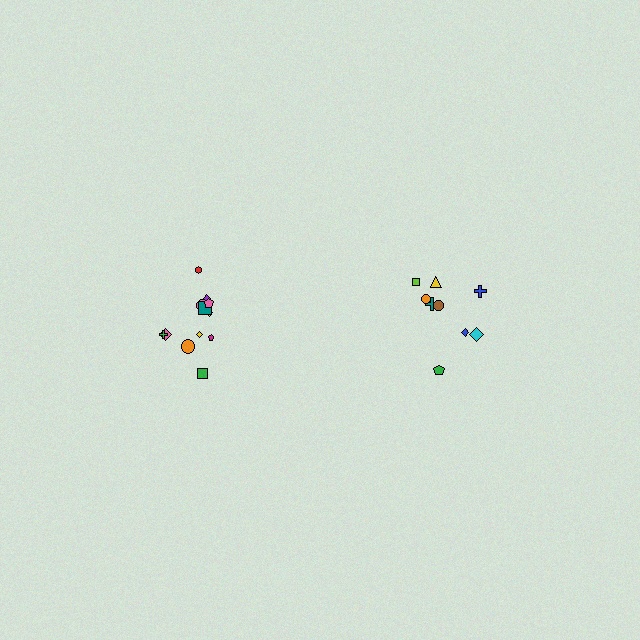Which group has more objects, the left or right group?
The left group.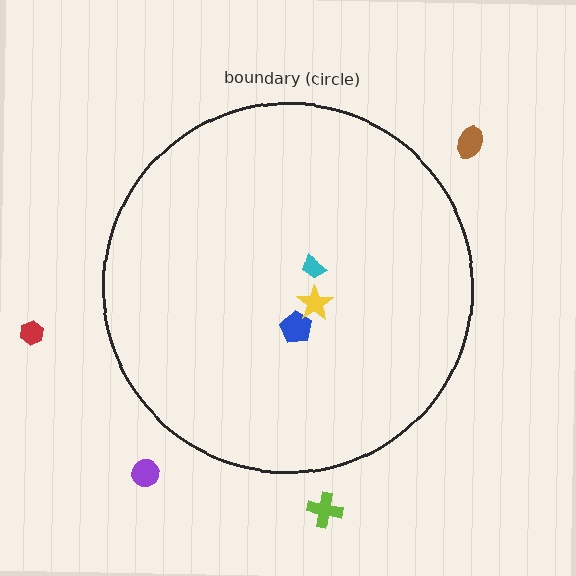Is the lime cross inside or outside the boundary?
Outside.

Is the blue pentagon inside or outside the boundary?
Inside.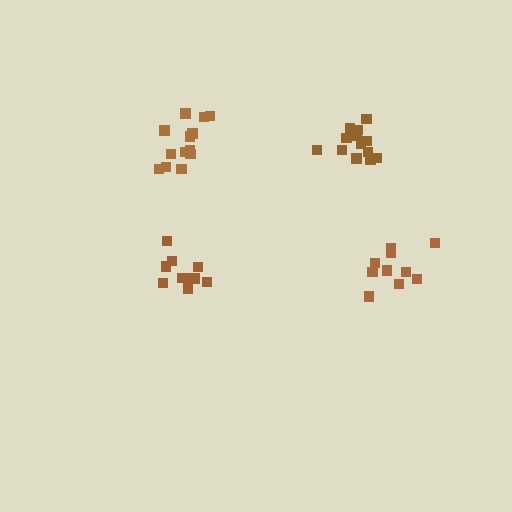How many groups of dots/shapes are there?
There are 4 groups.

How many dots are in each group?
Group 1: 10 dots, Group 2: 10 dots, Group 3: 13 dots, Group 4: 13 dots (46 total).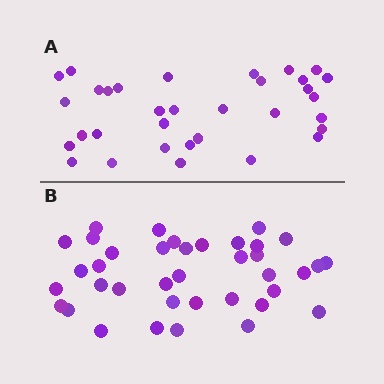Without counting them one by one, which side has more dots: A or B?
Region B (the bottom region) has more dots.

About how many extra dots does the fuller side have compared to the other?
Region B has about 5 more dots than region A.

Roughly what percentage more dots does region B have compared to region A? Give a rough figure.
About 15% more.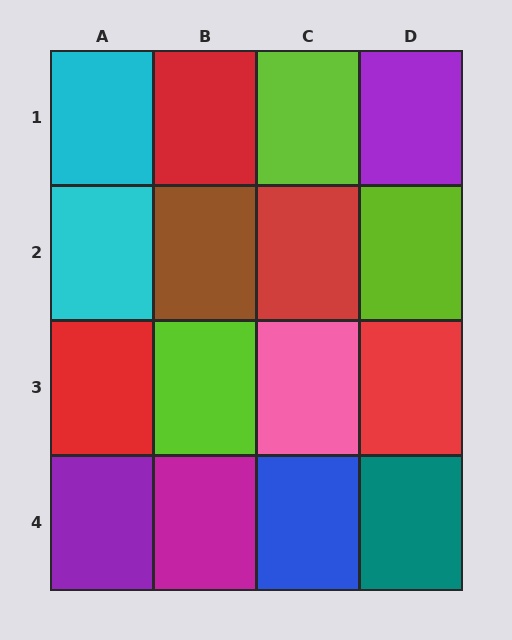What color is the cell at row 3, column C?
Pink.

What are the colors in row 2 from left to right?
Cyan, brown, red, lime.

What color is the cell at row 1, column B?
Red.